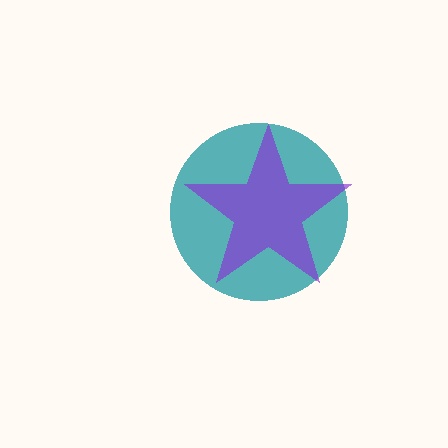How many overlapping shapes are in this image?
There are 2 overlapping shapes in the image.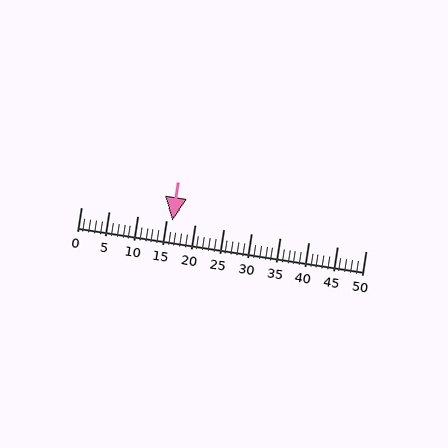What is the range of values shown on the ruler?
The ruler shows values from 0 to 50.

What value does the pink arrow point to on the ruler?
The pink arrow points to approximately 16.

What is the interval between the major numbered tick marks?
The major tick marks are spaced 5 units apart.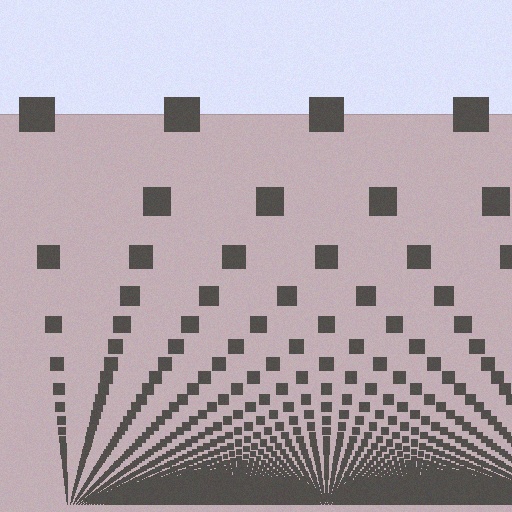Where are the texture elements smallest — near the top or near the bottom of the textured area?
Near the bottom.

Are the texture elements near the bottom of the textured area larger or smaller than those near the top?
Smaller. The gradient is inverted — elements near the bottom are smaller and denser.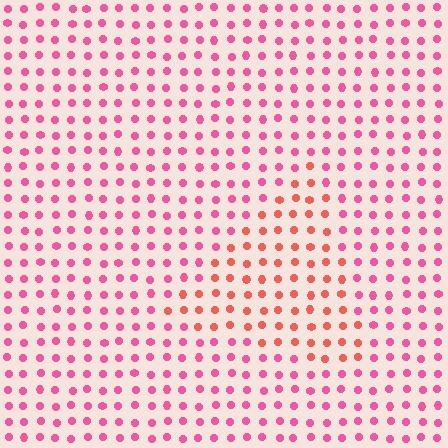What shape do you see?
I see a triangle.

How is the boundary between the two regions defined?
The boundary is defined purely by a slight shift in hue (about 31 degrees). Spacing, size, and orientation are identical on both sides.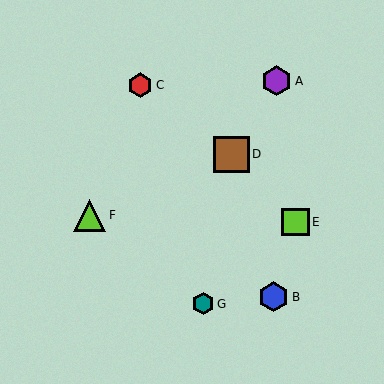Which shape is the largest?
The brown square (labeled D) is the largest.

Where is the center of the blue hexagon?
The center of the blue hexagon is at (274, 297).